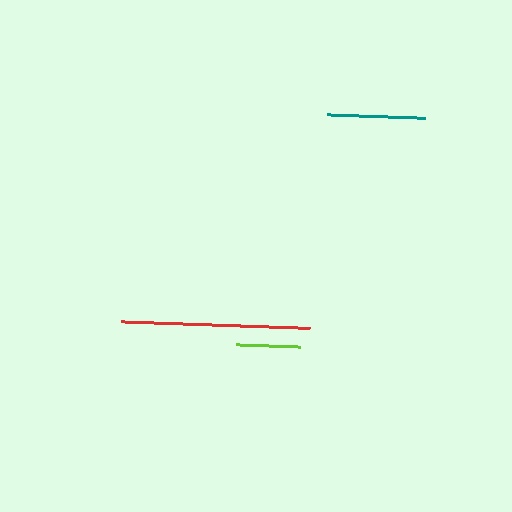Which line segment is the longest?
The red line is the longest at approximately 189 pixels.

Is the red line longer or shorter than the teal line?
The red line is longer than the teal line.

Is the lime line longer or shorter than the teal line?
The teal line is longer than the lime line.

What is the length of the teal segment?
The teal segment is approximately 98 pixels long.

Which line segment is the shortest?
The lime line is the shortest at approximately 64 pixels.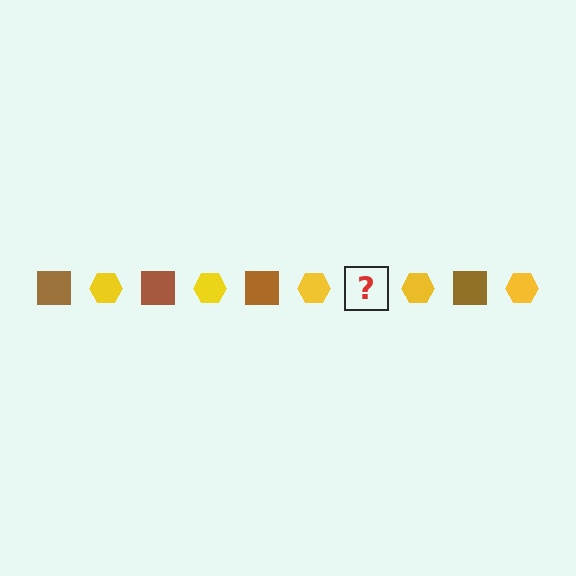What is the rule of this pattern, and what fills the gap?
The rule is that the pattern alternates between brown square and yellow hexagon. The gap should be filled with a brown square.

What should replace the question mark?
The question mark should be replaced with a brown square.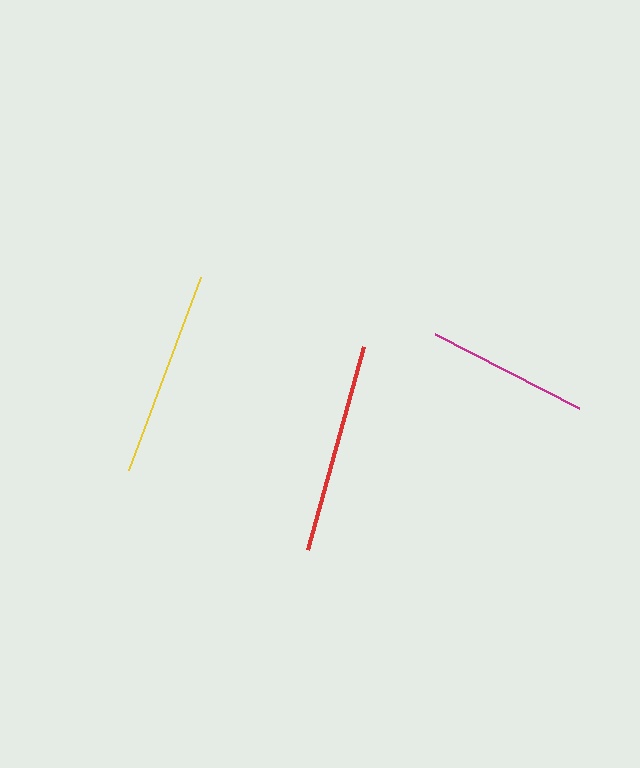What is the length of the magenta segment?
The magenta segment is approximately 162 pixels long.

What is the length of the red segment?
The red segment is approximately 210 pixels long.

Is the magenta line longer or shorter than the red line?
The red line is longer than the magenta line.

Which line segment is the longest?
The red line is the longest at approximately 210 pixels.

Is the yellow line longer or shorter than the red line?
The red line is longer than the yellow line.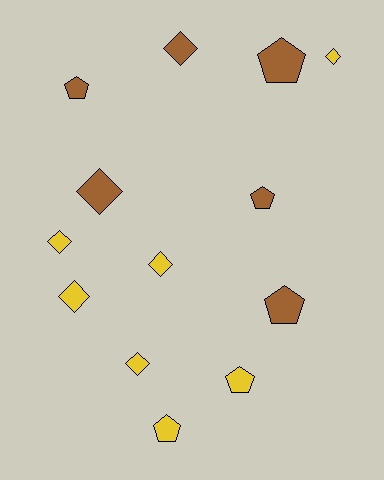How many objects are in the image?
There are 13 objects.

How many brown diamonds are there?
There are 2 brown diamonds.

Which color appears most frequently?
Yellow, with 7 objects.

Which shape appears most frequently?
Diamond, with 7 objects.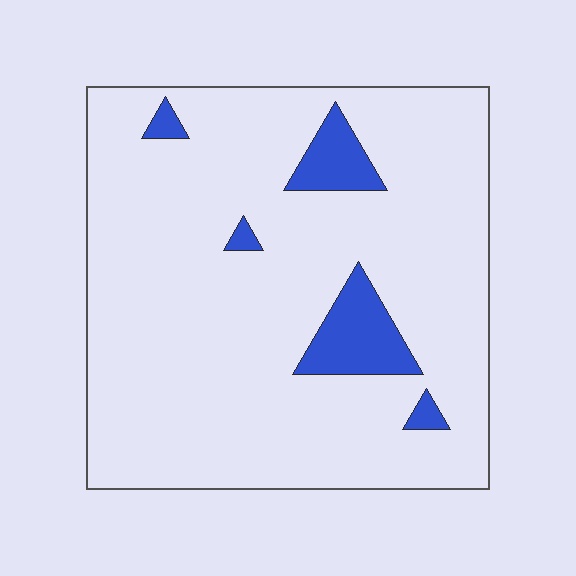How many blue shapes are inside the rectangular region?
5.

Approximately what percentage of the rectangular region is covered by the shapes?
Approximately 10%.